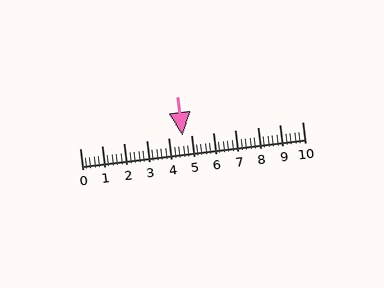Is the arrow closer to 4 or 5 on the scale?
The arrow is closer to 5.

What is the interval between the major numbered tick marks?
The major tick marks are spaced 1 units apart.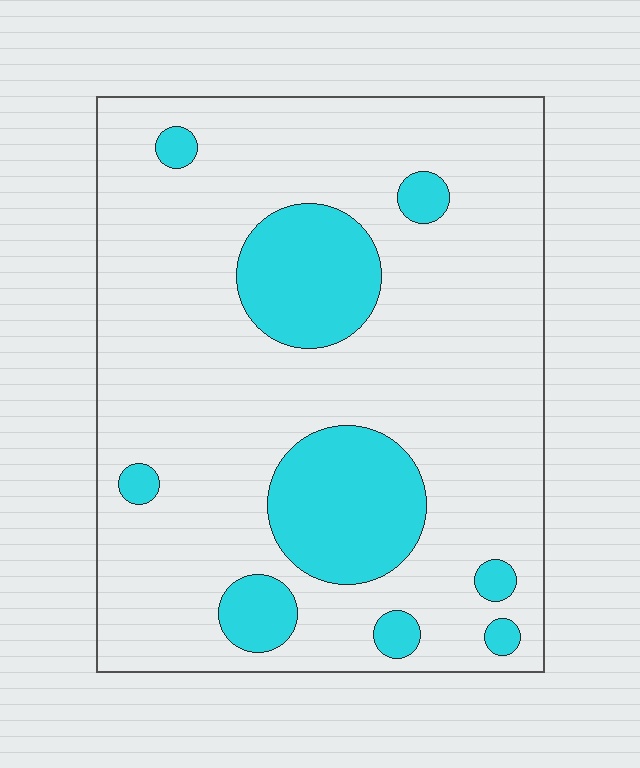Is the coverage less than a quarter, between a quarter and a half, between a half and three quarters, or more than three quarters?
Less than a quarter.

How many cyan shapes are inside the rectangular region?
9.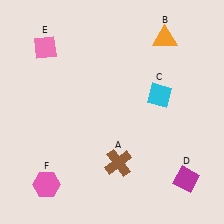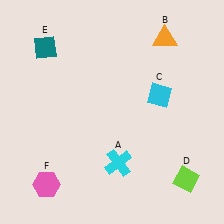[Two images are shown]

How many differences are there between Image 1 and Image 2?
There are 3 differences between the two images.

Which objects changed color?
A changed from brown to cyan. D changed from magenta to lime. E changed from pink to teal.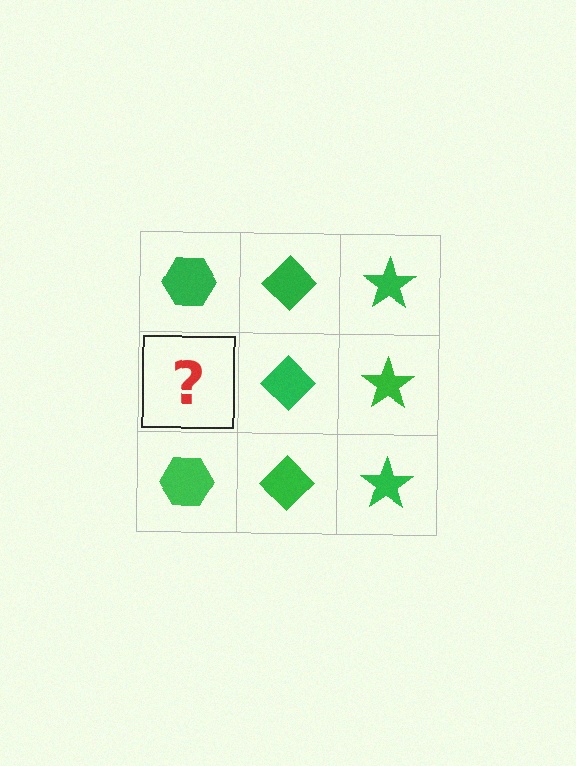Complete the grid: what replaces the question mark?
The question mark should be replaced with a green hexagon.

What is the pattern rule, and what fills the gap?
The rule is that each column has a consistent shape. The gap should be filled with a green hexagon.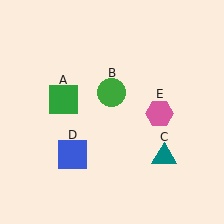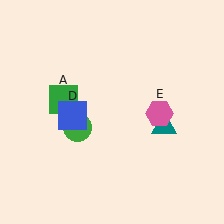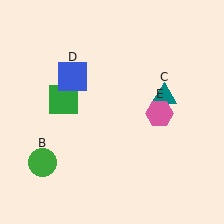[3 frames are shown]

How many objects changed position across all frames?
3 objects changed position: green circle (object B), teal triangle (object C), blue square (object D).